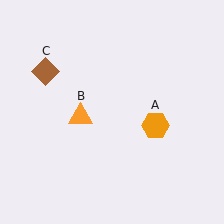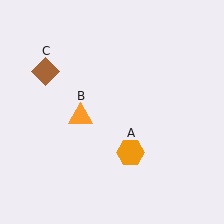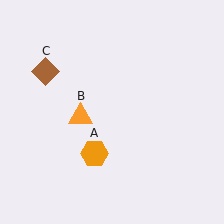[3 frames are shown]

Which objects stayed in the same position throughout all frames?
Orange triangle (object B) and brown diamond (object C) remained stationary.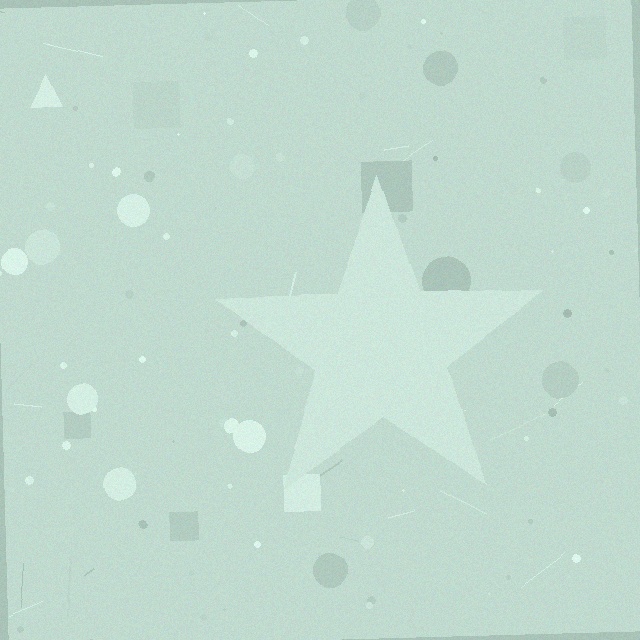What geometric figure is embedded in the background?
A star is embedded in the background.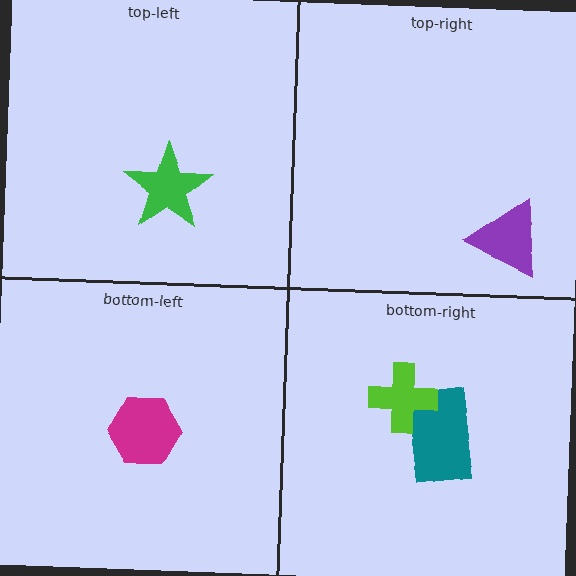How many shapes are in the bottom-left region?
1.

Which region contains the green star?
The top-left region.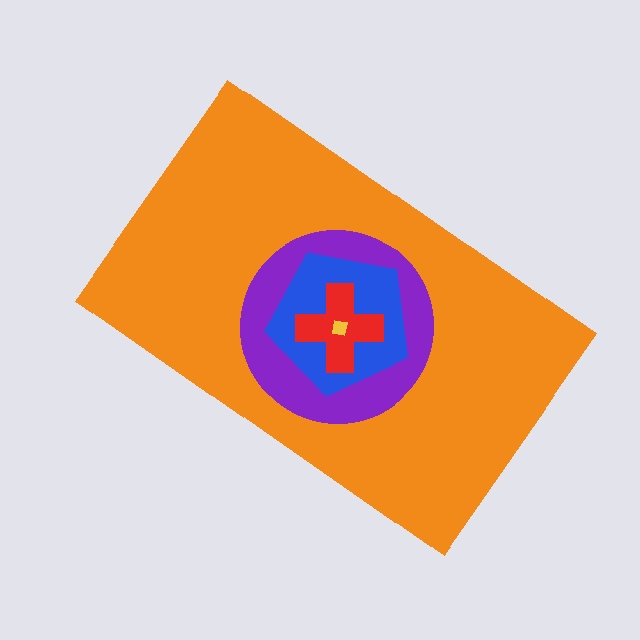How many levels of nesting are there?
5.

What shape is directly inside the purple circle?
The blue pentagon.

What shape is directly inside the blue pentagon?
The red cross.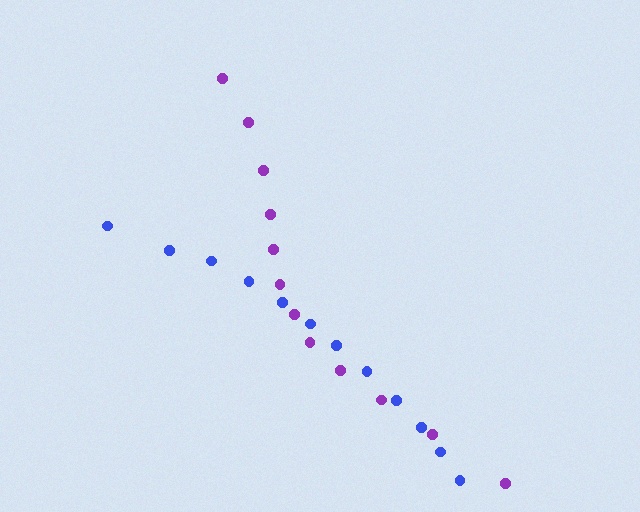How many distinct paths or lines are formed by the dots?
There are 2 distinct paths.